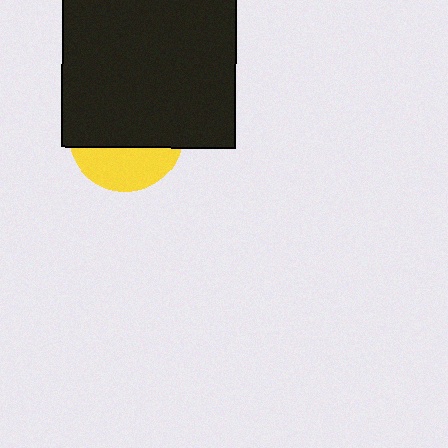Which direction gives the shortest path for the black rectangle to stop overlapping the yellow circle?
Moving up gives the shortest separation.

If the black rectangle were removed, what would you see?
You would see the complete yellow circle.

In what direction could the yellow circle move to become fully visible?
The yellow circle could move down. That would shift it out from behind the black rectangle entirely.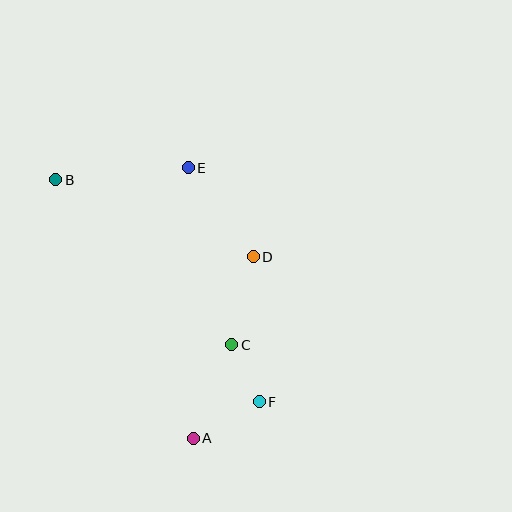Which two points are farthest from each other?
Points B and F are farthest from each other.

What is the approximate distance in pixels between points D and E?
The distance between D and E is approximately 110 pixels.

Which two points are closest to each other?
Points C and F are closest to each other.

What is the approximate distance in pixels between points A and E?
The distance between A and E is approximately 271 pixels.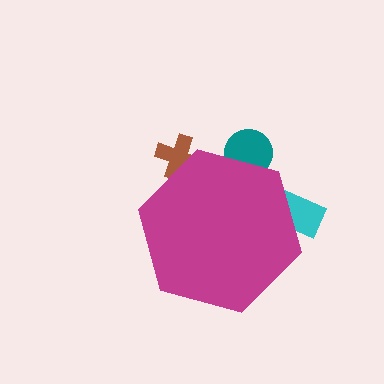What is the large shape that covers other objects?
A magenta hexagon.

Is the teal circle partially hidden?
Yes, the teal circle is partially hidden behind the magenta hexagon.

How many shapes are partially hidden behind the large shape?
3 shapes are partially hidden.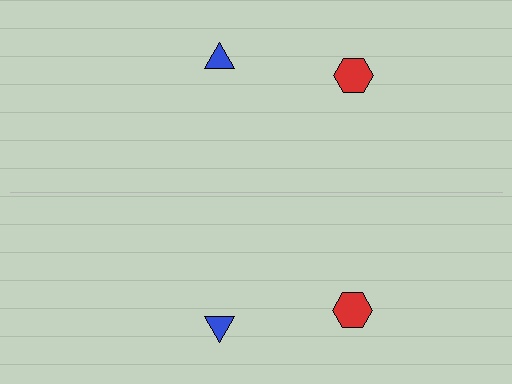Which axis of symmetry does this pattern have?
The pattern has a horizontal axis of symmetry running through the center of the image.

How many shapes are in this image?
There are 4 shapes in this image.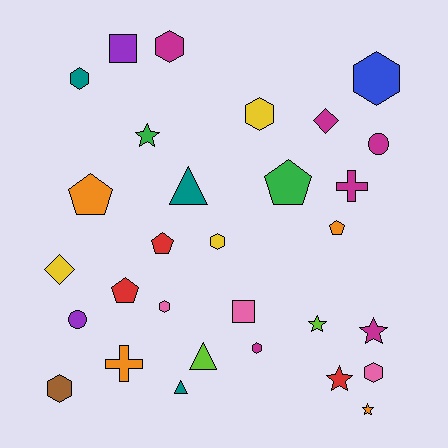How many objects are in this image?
There are 30 objects.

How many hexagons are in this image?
There are 9 hexagons.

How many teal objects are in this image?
There are 3 teal objects.